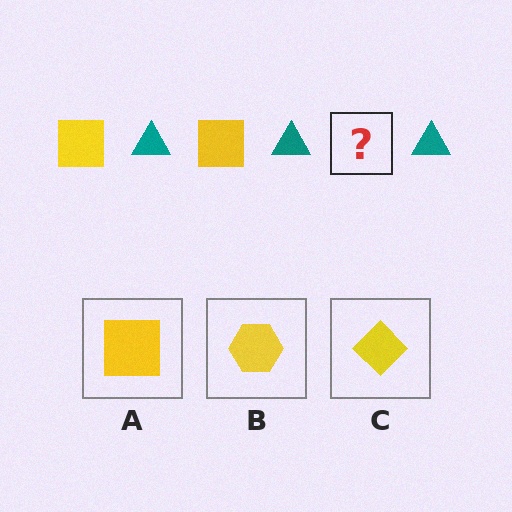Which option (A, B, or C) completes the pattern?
A.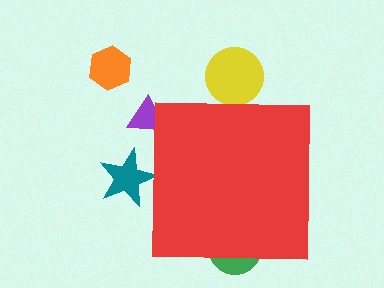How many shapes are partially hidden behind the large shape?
4 shapes are partially hidden.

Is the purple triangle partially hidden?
Yes, the purple triangle is partially hidden behind the red square.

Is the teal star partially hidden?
Yes, the teal star is partially hidden behind the red square.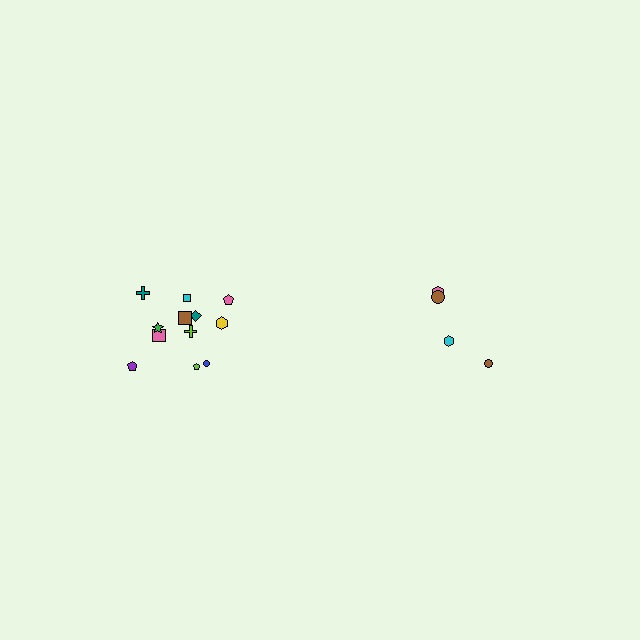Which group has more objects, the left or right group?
The left group.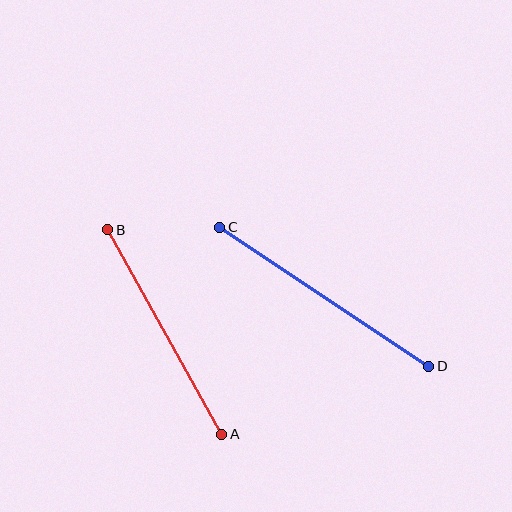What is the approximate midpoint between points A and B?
The midpoint is at approximately (165, 332) pixels.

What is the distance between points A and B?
The distance is approximately 234 pixels.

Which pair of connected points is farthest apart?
Points C and D are farthest apart.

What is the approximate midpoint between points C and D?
The midpoint is at approximately (324, 297) pixels.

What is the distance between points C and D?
The distance is approximately 251 pixels.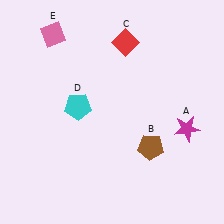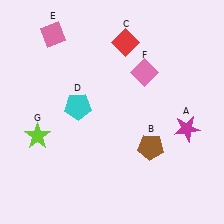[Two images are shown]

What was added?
A pink diamond (F), a lime star (G) were added in Image 2.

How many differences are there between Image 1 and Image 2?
There are 2 differences between the two images.